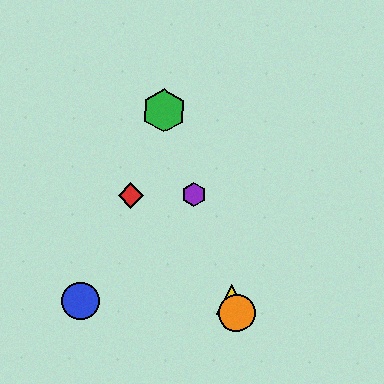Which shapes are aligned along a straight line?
The green hexagon, the yellow triangle, the purple hexagon, the orange circle are aligned along a straight line.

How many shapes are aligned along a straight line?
4 shapes (the green hexagon, the yellow triangle, the purple hexagon, the orange circle) are aligned along a straight line.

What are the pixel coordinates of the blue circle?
The blue circle is at (80, 301).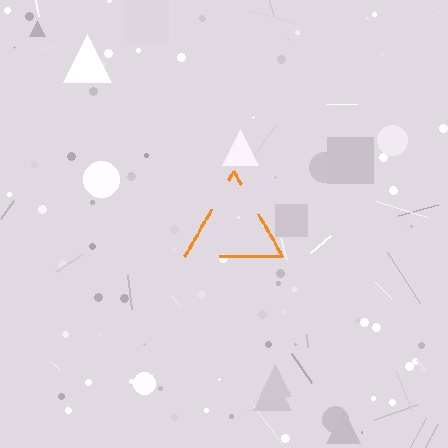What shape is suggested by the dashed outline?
The dashed outline suggests a triangle.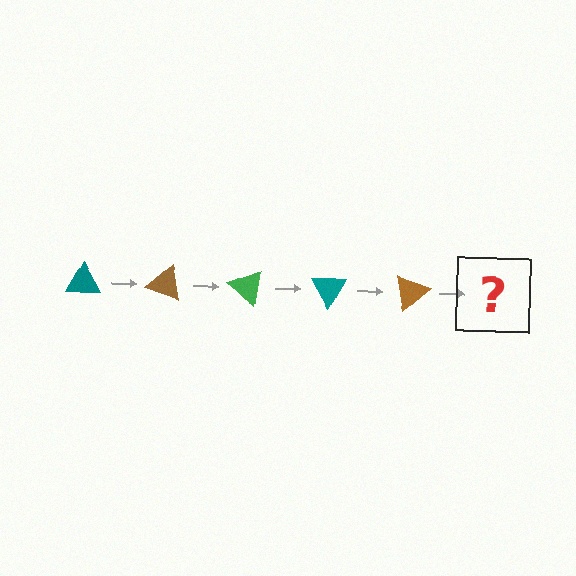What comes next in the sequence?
The next element should be a green triangle, rotated 100 degrees from the start.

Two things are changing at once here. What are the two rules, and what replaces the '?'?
The two rules are that it rotates 20 degrees each step and the color cycles through teal, brown, and green. The '?' should be a green triangle, rotated 100 degrees from the start.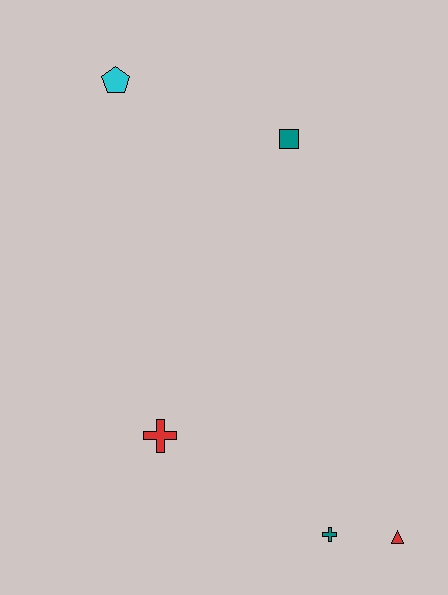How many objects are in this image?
There are 5 objects.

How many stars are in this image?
There are no stars.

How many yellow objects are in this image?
There are no yellow objects.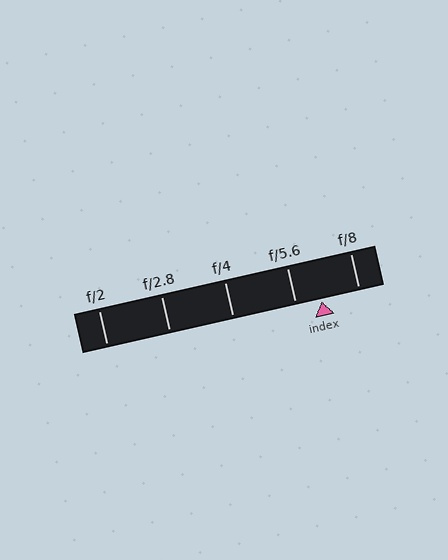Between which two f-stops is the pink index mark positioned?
The index mark is between f/5.6 and f/8.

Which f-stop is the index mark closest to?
The index mark is closest to f/5.6.